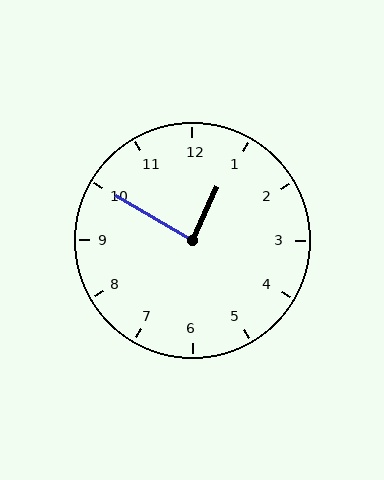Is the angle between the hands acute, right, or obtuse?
It is right.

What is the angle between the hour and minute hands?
Approximately 85 degrees.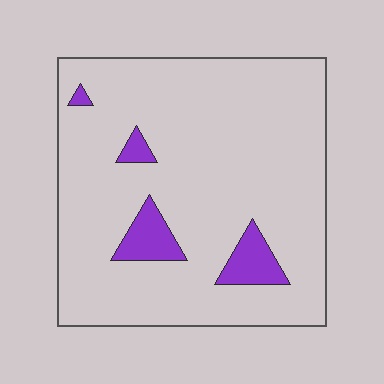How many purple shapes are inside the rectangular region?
4.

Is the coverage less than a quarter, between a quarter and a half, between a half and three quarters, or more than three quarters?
Less than a quarter.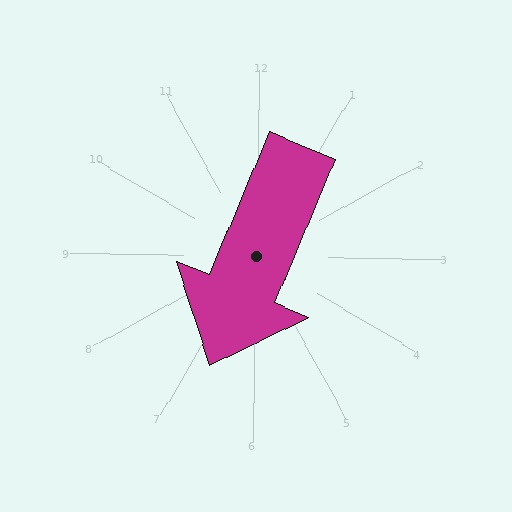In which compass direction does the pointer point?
South.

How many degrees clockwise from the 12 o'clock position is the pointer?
Approximately 202 degrees.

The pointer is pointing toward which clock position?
Roughly 7 o'clock.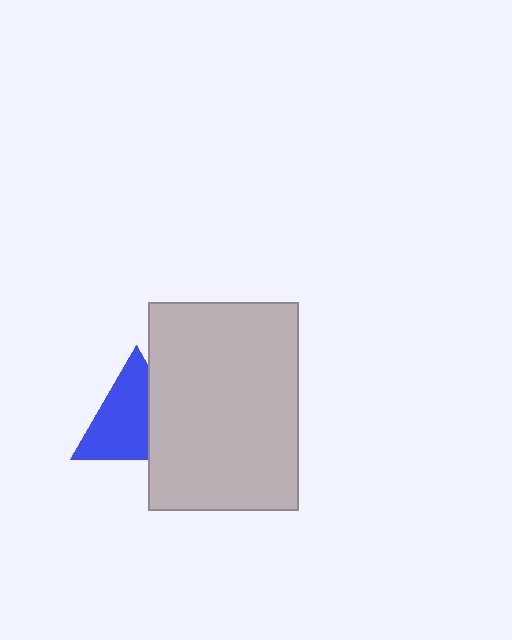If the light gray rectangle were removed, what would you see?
You would see the complete blue triangle.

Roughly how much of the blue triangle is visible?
Most of it is visible (roughly 66%).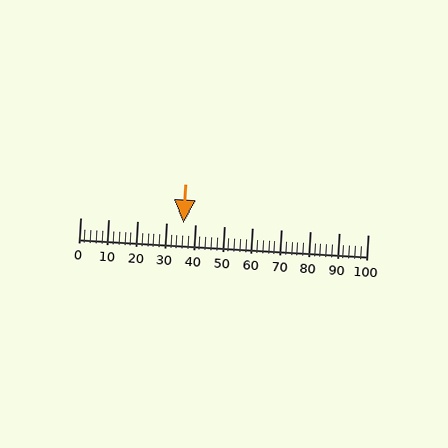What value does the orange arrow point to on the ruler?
The orange arrow points to approximately 36.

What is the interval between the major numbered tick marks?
The major tick marks are spaced 10 units apart.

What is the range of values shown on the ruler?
The ruler shows values from 0 to 100.